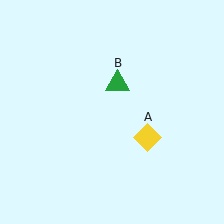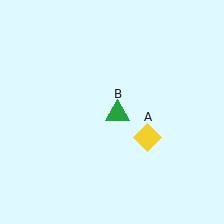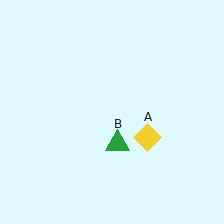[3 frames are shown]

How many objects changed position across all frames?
1 object changed position: green triangle (object B).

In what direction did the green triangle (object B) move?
The green triangle (object B) moved down.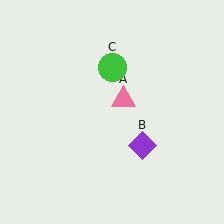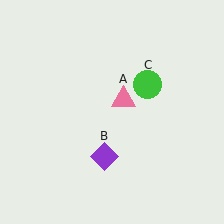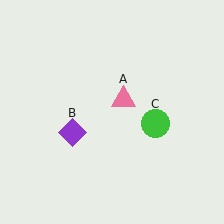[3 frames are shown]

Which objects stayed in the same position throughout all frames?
Pink triangle (object A) remained stationary.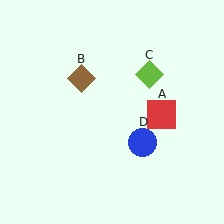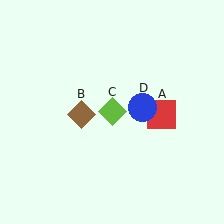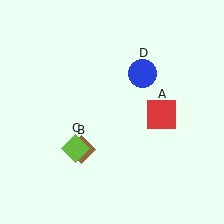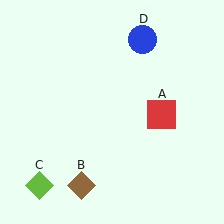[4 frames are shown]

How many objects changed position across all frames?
3 objects changed position: brown diamond (object B), lime diamond (object C), blue circle (object D).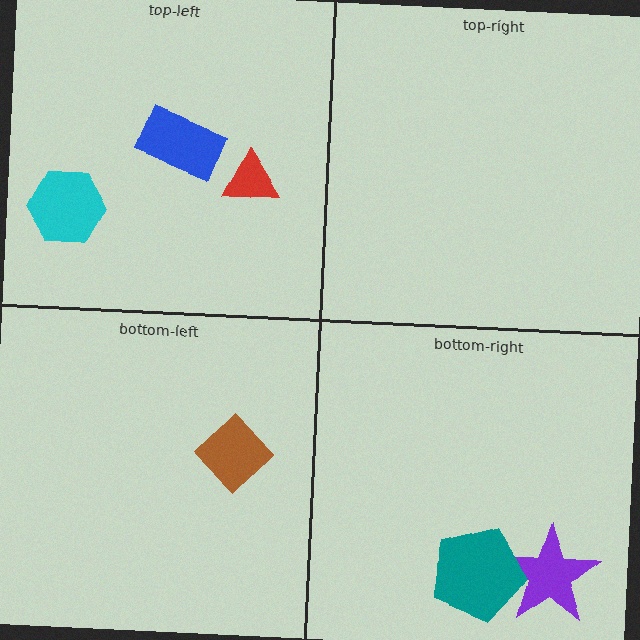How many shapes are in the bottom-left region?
1.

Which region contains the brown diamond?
The bottom-left region.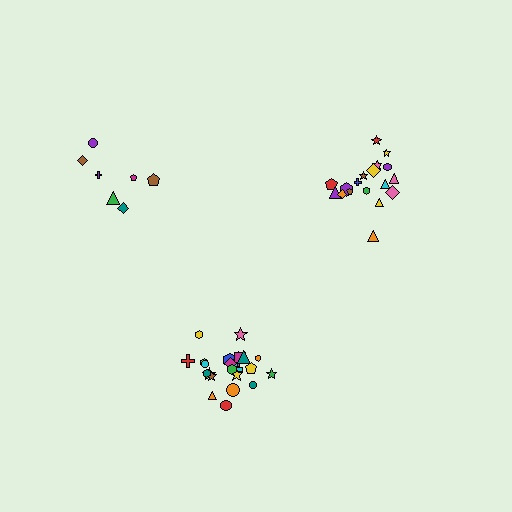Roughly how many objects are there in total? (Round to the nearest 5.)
Roughly 50 objects in total.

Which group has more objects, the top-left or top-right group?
The top-right group.